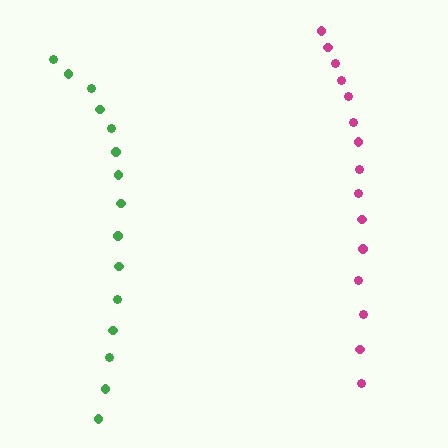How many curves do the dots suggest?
There are 2 distinct paths.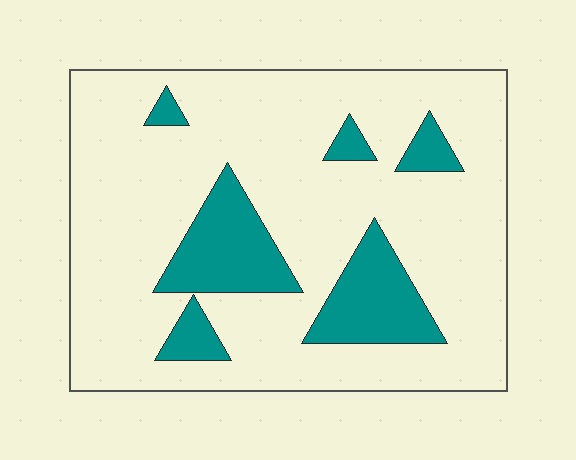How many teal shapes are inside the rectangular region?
6.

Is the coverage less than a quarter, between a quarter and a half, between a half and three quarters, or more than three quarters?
Less than a quarter.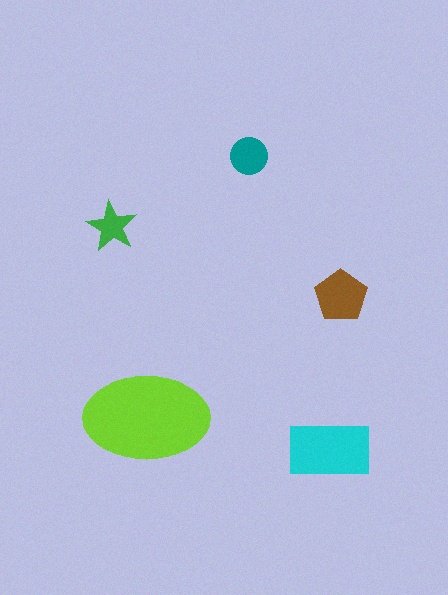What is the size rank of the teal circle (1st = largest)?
4th.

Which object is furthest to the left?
The green star is leftmost.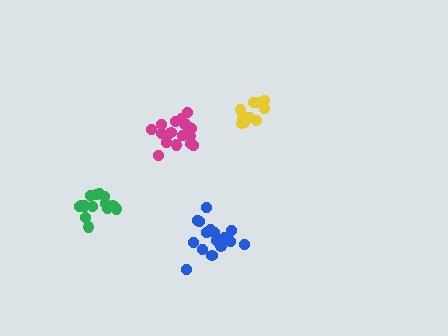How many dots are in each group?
Group 1: 14 dots, Group 2: 12 dots, Group 3: 18 dots, Group 4: 18 dots (62 total).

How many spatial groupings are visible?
There are 4 spatial groupings.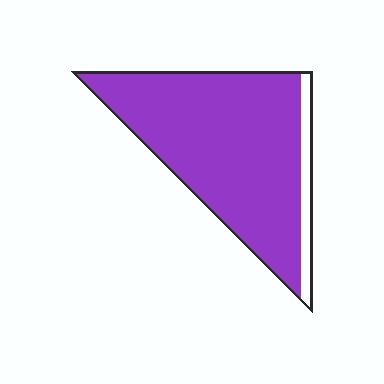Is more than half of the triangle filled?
Yes.